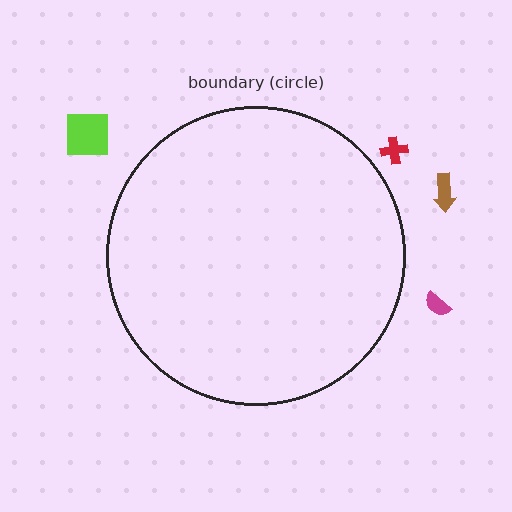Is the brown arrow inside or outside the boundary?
Outside.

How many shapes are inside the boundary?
0 inside, 4 outside.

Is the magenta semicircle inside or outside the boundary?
Outside.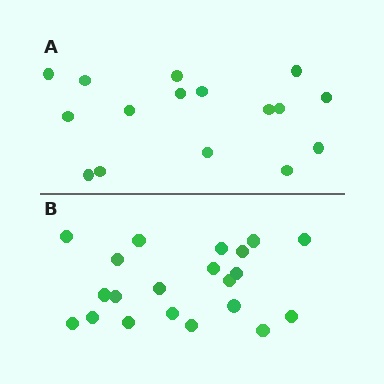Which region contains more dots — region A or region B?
Region B (the bottom region) has more dots.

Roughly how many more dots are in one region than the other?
Region B has about 5 more dots than region A.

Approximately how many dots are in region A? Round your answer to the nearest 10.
About 20 dots. (The exact count is 16, which rounds to 20.)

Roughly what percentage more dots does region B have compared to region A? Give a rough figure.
About 30% more.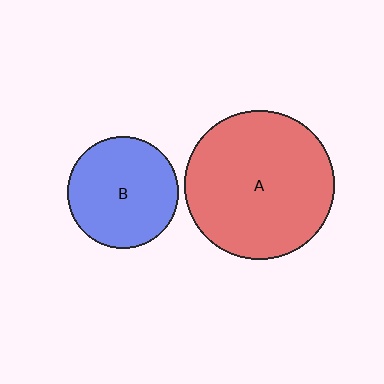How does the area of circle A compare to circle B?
Approximately 1.8 times.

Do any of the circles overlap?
No, none of the circles overlap.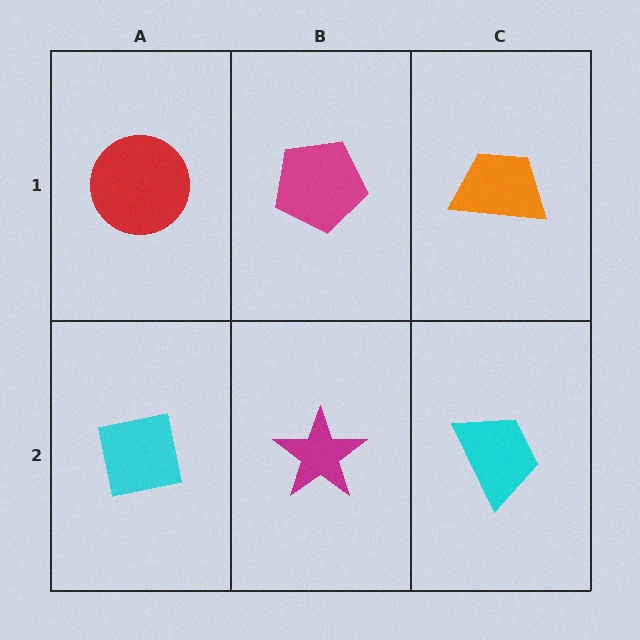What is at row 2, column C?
A cyan trapezoid.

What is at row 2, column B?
A magenta star.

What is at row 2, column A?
A cyan square.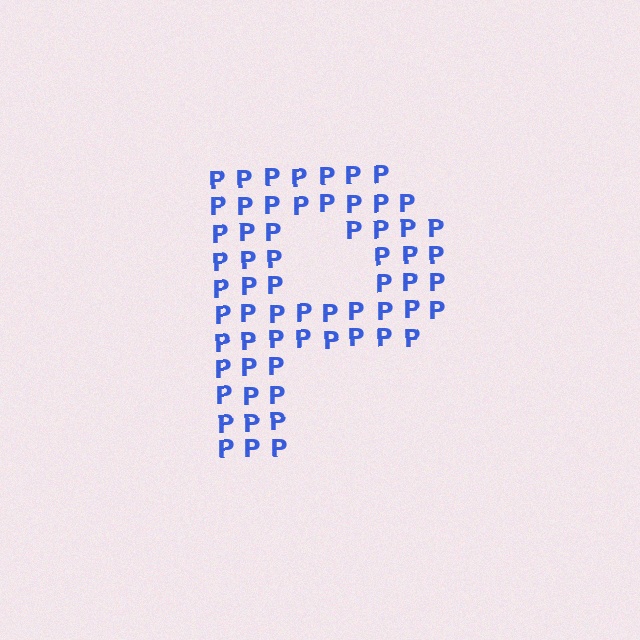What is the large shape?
The large shape is the letter P.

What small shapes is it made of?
It is made of small letter P's.